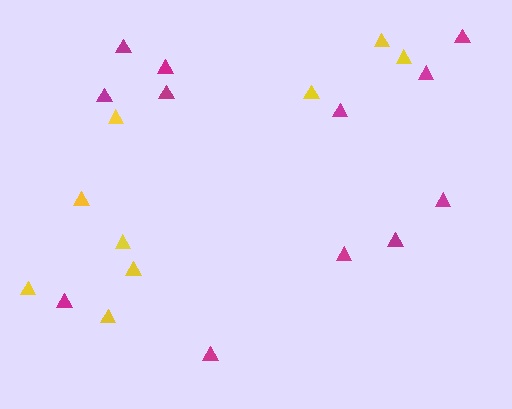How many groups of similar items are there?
There are 2 groups: one group of magenta triangles (12) and one group of yellow triangles (9).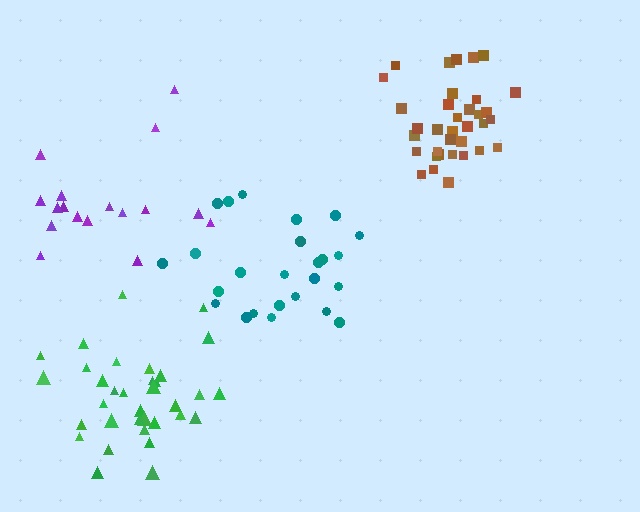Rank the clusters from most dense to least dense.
brown, green, teal, purple.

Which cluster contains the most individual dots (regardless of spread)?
Brown (35).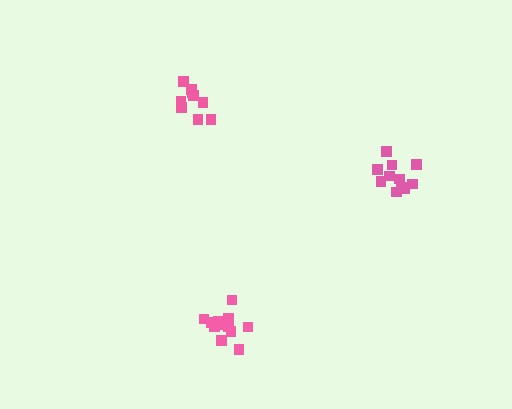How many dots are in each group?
Group 1: 9 dots, Group 2: 11 dots, Group 3: 13 dots (33 total).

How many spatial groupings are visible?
There are 3 spatial groupings.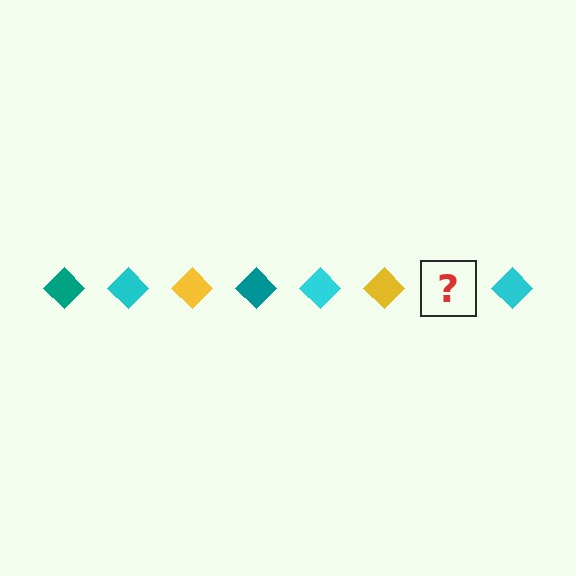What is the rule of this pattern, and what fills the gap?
The rule is that the pattern cycles through teal, cyan, yellow diamonds. The gap should be filled with a teal diamond.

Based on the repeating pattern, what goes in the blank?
The blank should be a teal diamond.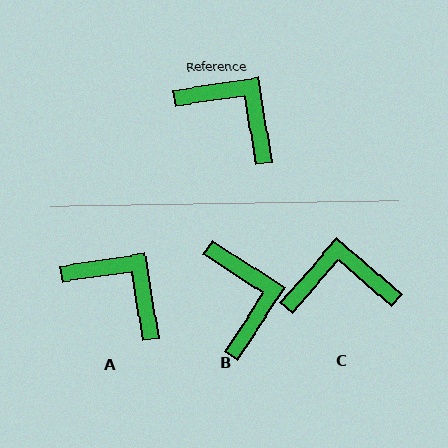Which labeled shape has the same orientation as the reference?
A.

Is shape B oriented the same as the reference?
No, it is off by about 42 degrees.